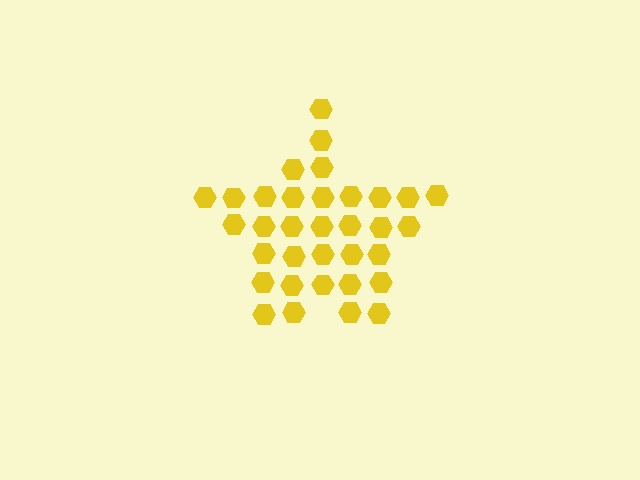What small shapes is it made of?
It is made of small hexagons.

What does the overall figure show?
The overall figure shows a star.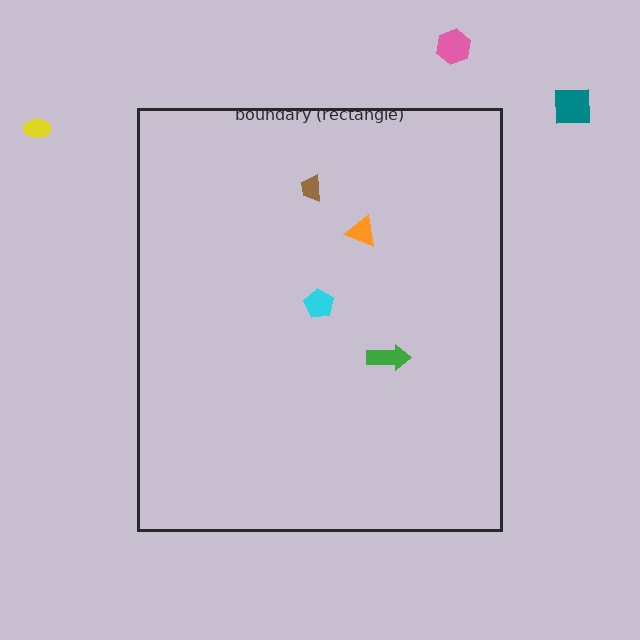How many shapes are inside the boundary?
4 inside, 3 outside.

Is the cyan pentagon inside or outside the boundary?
Inside.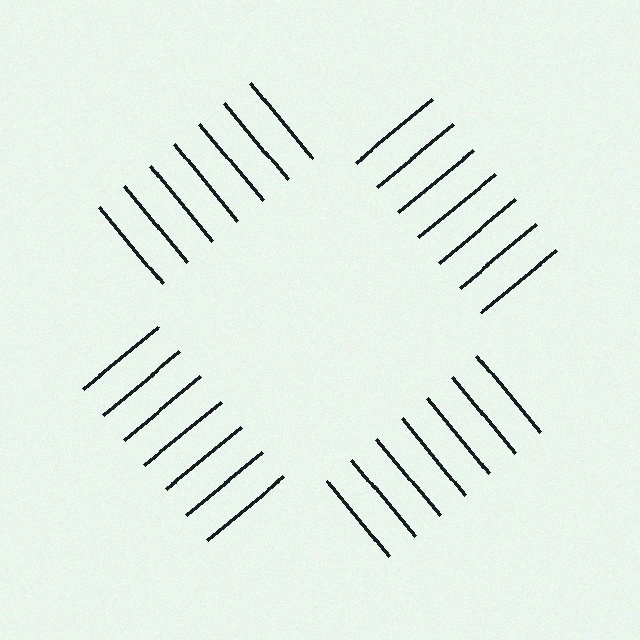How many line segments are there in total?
28 — 7 along each of the 4 edges.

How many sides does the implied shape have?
4 sides — the line-ends trace a square.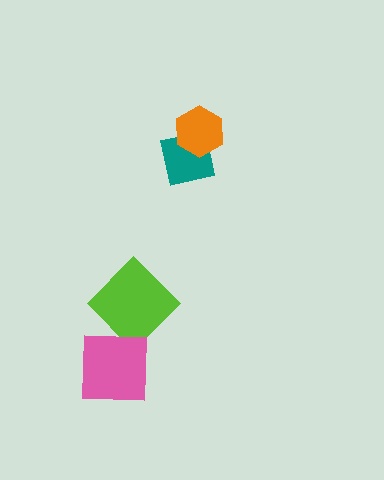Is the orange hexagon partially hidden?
No, no other shape covers it.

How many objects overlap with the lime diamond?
1 object overlaps with the lime diamond.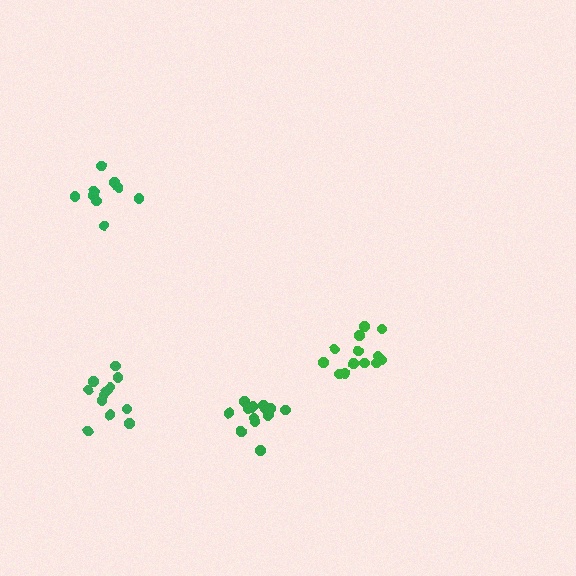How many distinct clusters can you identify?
There are 4 distinct clusters.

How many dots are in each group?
Group 1: 12 dots, Group 2: 13 dots, Group 3: 14 dots, Group 4: 9 dots (48 total).